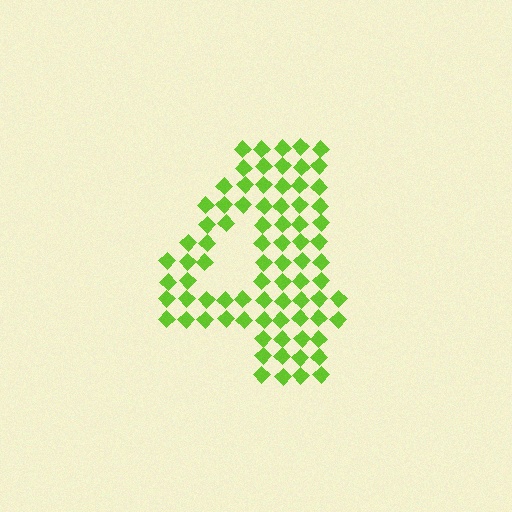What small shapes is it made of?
It is made of small diamonds.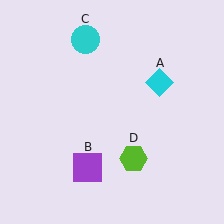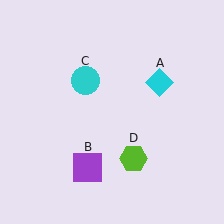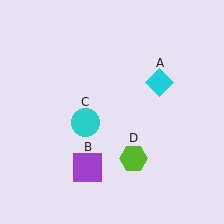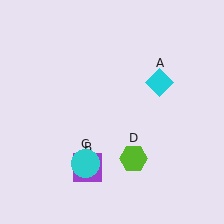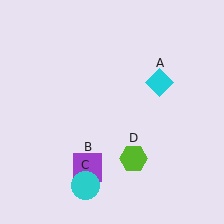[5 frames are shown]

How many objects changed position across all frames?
1 object changed position: cyan circle (object C).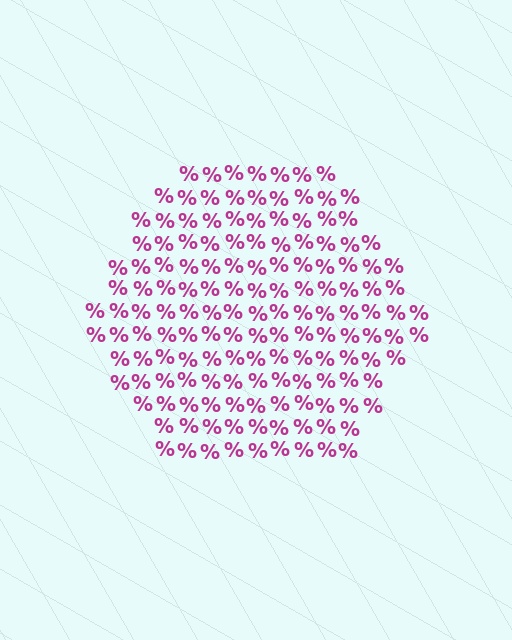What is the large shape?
The large shape is a hexagon.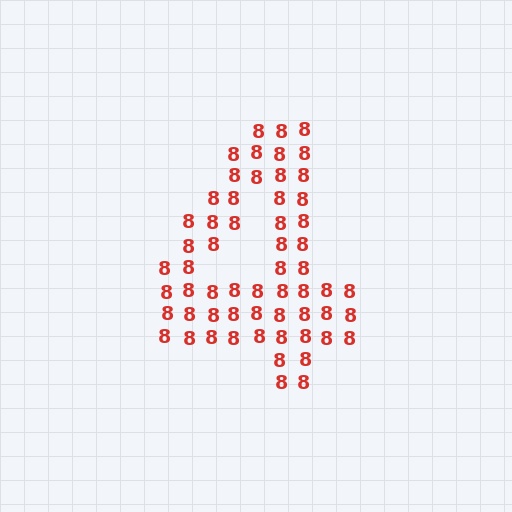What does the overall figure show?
The overall figure shows the digit 4.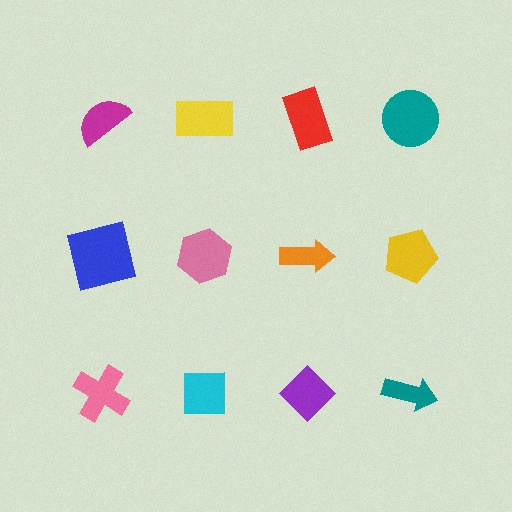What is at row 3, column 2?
A cyan square.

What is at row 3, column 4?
A teal arrow.